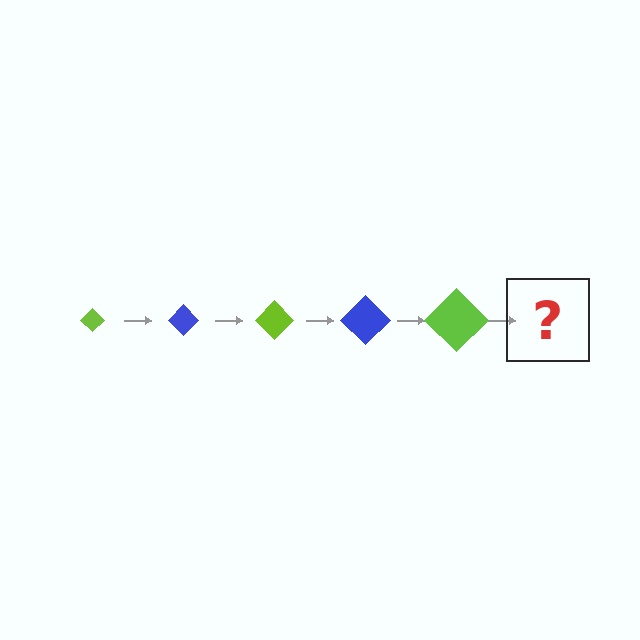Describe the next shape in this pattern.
It should be a blue diamond, larger than the previous one.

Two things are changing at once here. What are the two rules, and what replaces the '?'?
The two rules are that the diamond grows larger each step and the color cycles through lime and blue. The '?' should be a blue diamond, larger than the previous one.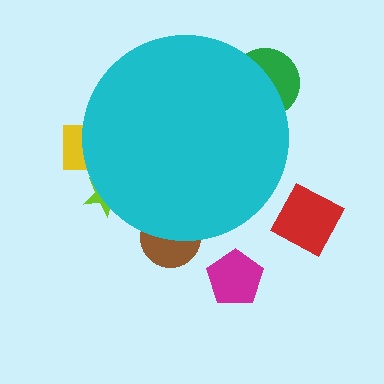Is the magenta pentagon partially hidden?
No, the magenta pentagon is fully visible.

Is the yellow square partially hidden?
Yes, the yellow square is partially hidden behind the cyan circle.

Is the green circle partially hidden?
Yes, the green circle is partially hidden behind the cyan circle.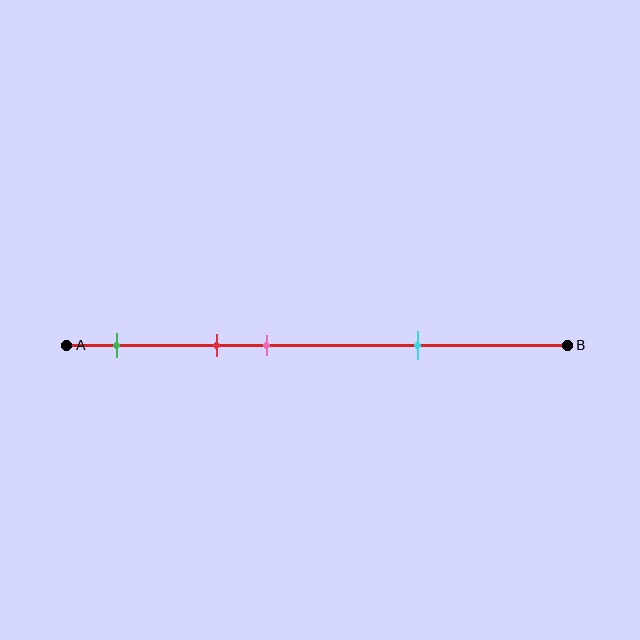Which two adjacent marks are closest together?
The red and pink marks are the closest adjacent pair.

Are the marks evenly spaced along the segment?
No, the marks are not evenly spaced.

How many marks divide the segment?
There are 4 marks dividing the segment.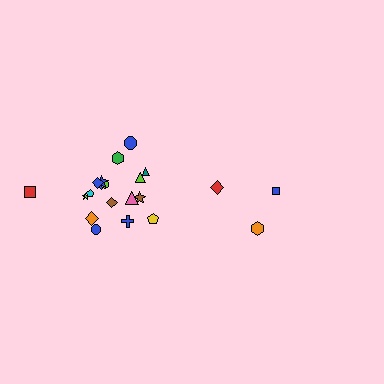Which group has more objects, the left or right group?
The left group.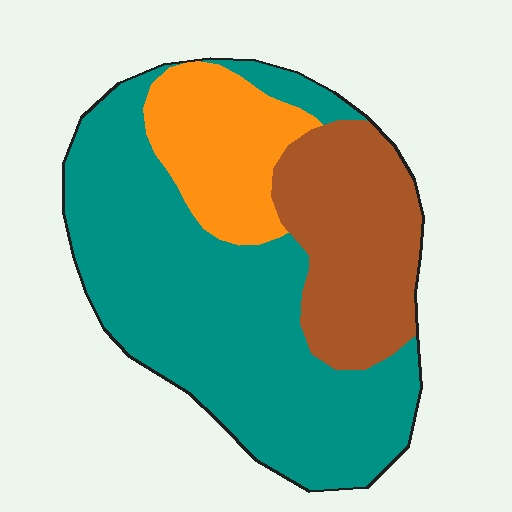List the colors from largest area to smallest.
From largest to smallest: teal, brown, orange.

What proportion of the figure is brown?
Brown takes up less than a quarter of the figure.